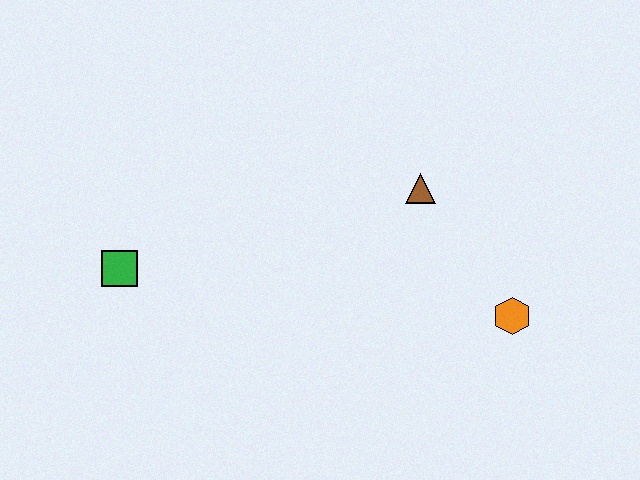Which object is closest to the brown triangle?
The orange hexagon is closest to the brown triangle.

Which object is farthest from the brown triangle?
The green square is farthest from the brown triangle.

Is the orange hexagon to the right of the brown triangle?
Yes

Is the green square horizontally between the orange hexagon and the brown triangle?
No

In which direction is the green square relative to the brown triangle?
The green square is to the left of the brown triangle.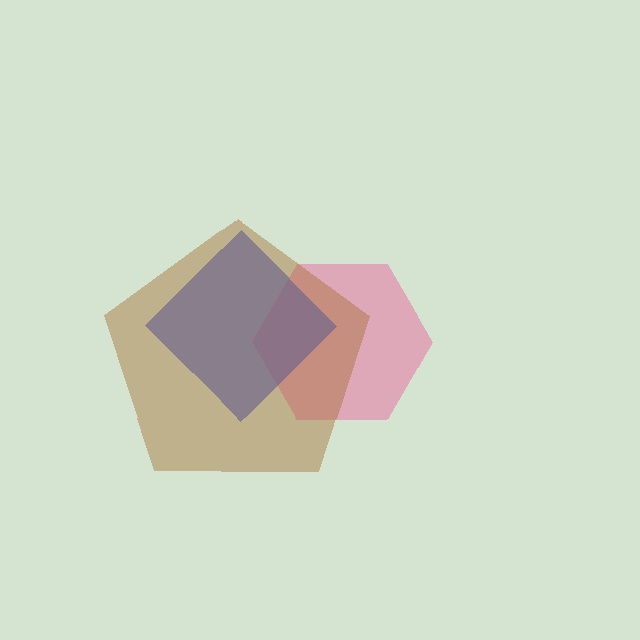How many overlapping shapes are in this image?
There are 3 overlapping shapes in the image.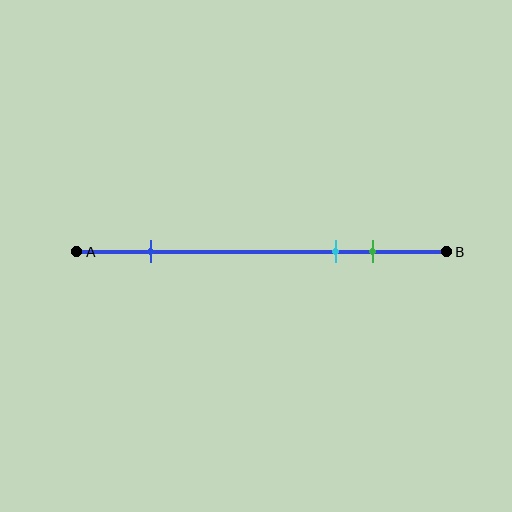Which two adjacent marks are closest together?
The cyan and green marks are the closest adjacent pair.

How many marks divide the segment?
There are 3 marks dividing the segment.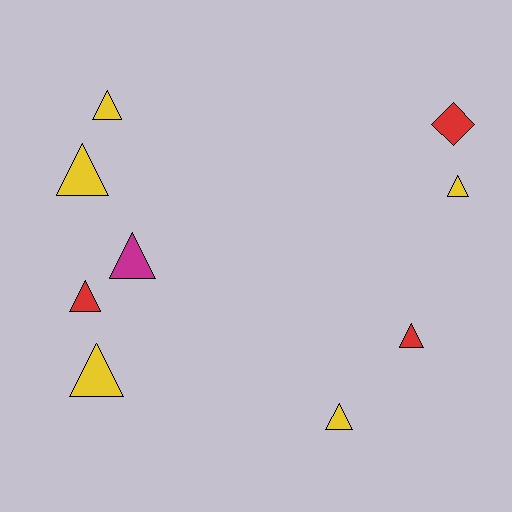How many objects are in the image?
There are 9 objects.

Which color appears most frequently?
Yellow, with 5 objects.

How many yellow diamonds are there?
There are no yellow diamonds.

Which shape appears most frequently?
Triangle, with 8 objects.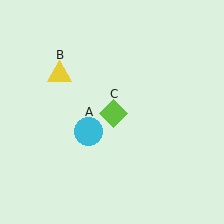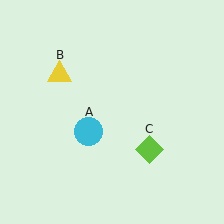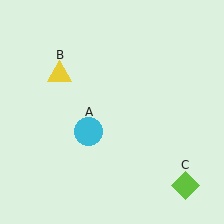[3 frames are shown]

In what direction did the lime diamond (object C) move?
The lime diamond (object C) moved down and to the right.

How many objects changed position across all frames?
1 object changed position: lime diamond (object C).